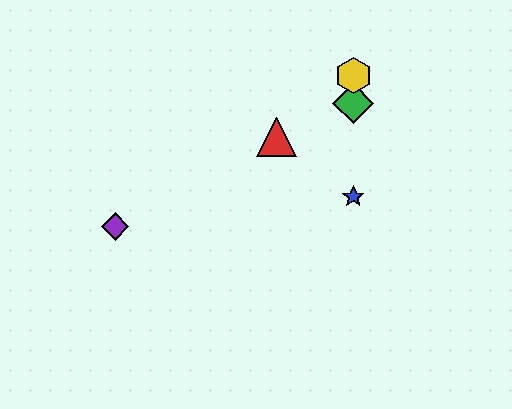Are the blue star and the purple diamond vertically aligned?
No, the blue star is at x≈353 and the purple diamond is at x≈115.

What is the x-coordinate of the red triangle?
The red triangle is at x≈276.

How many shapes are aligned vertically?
3 shapes (the blue star, the green diamond, the yellow hexagon) are aligned vertically.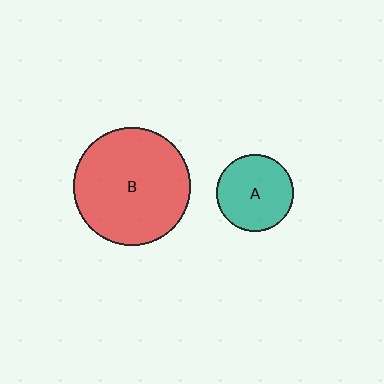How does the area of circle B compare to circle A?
Approximately 2.3 times.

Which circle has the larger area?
Circle B (red).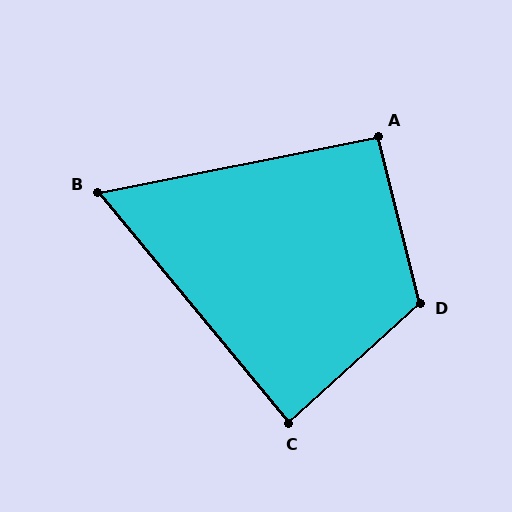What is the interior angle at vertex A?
Approximately 93 degrees (approximately right).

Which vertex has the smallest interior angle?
B, at approximately 62 degrees.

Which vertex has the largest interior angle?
D, at approximately 118 degrees.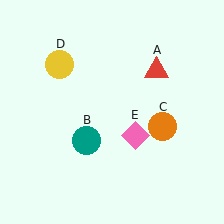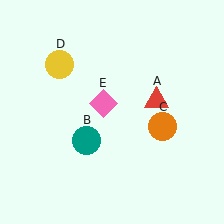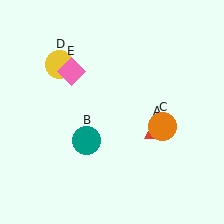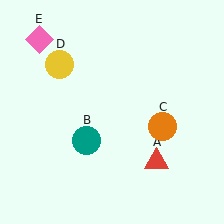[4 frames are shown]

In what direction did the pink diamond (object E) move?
The pink diamond (object E) moved up and to the left.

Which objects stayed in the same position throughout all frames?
Teal circle (object B) and orange circle (object C) and yellow circle (object D) remained stationary.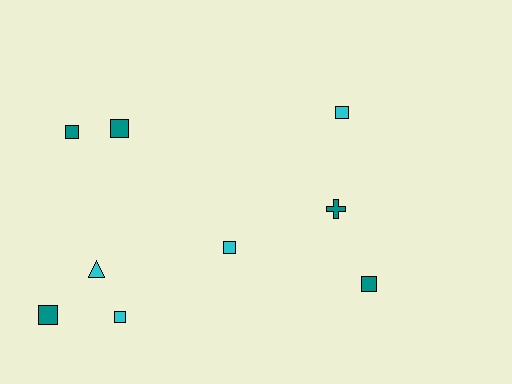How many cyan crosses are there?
There are no cyan crosses.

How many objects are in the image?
There are 9 objects.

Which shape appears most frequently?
Square, with 7 objects.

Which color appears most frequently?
Teal, with 5 objects.